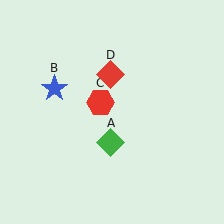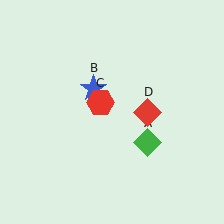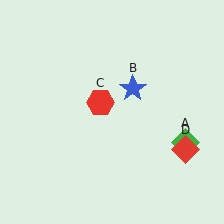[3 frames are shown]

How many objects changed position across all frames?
3 objects changed position: green diamond (object A), blue star (object B), red diamond (object D).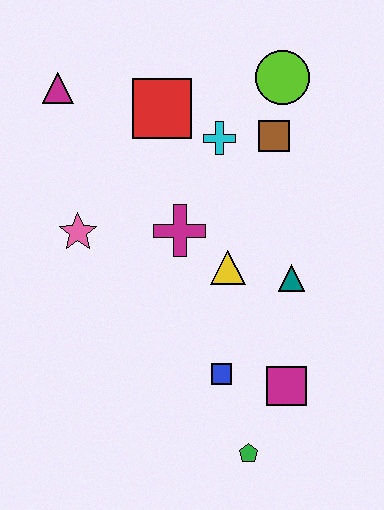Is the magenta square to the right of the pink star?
Yes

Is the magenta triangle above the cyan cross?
Yes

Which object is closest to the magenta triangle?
The red square is closest to the magenta triangle.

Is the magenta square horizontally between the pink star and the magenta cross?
No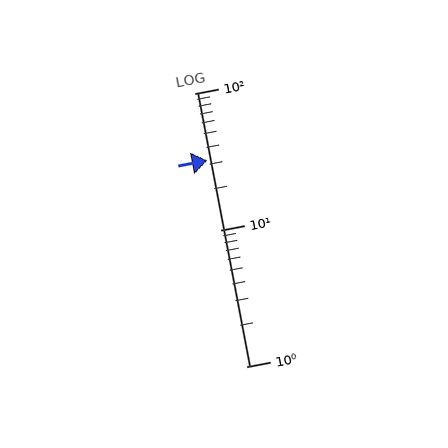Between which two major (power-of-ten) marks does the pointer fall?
The pointer is between 10 and 100.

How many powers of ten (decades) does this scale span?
The scale spans 2 decades, from 1 to 100.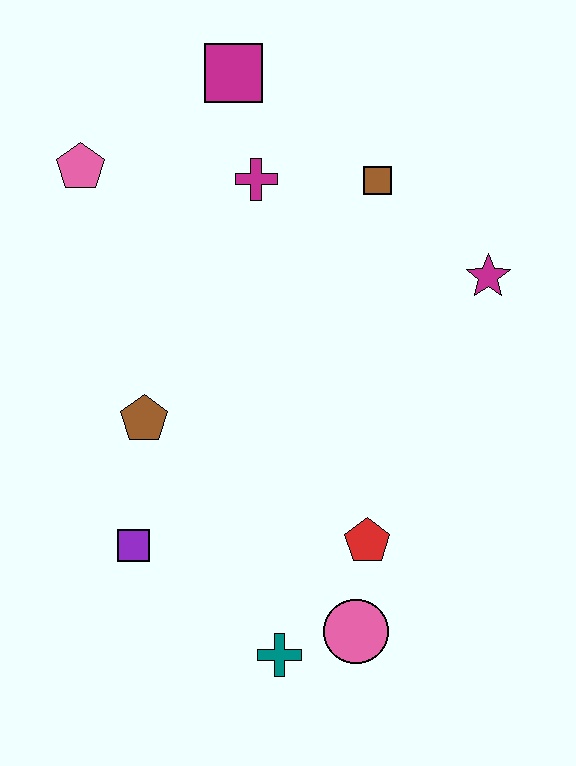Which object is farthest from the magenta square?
The teal cross is farthest from the magenta square.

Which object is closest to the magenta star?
The brown square is closest to the magenta star.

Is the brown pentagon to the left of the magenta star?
Yes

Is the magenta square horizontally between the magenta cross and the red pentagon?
No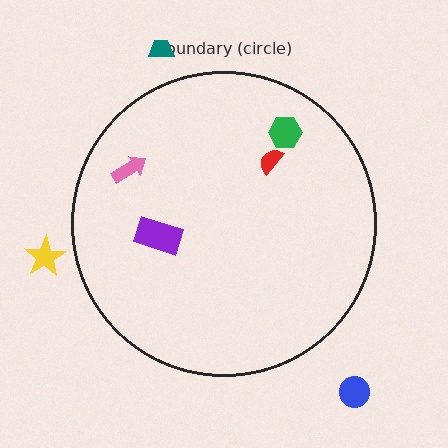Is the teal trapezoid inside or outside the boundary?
Outside.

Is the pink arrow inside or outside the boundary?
Inside.